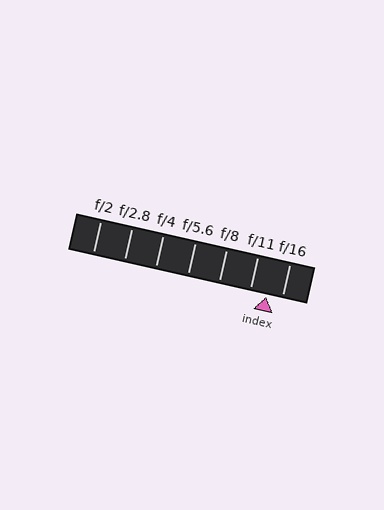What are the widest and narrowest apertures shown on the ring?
The widest aperture shown is f/2 and the narrowest is f/16.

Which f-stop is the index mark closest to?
The index mark is closest to f/16.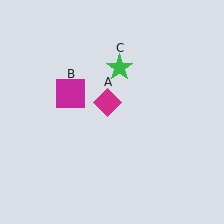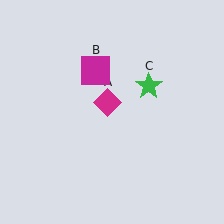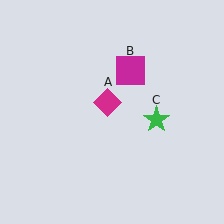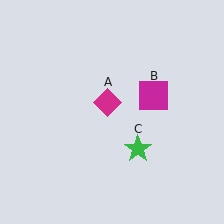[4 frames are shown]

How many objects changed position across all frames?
2 objects changed position: magenta square (object B), green star (object C).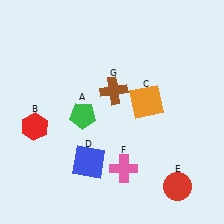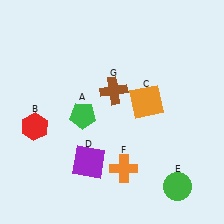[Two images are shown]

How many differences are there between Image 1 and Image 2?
There are 3 differences between the two images.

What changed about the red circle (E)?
In Image 1, E is red. In Image 2, it changed to green.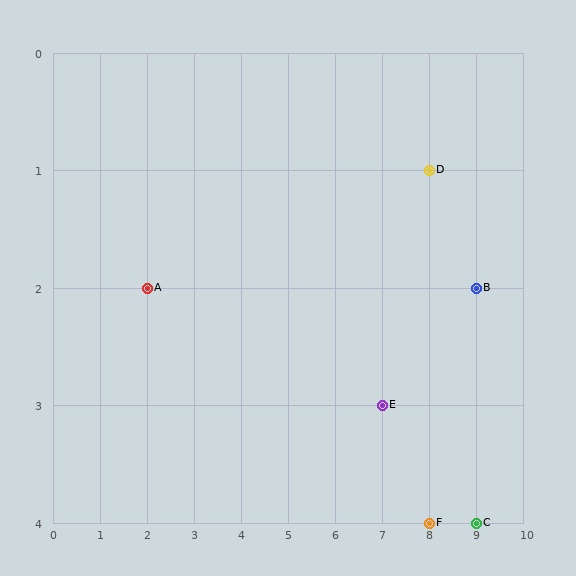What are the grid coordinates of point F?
Point F is at grid coordinates (8, 4).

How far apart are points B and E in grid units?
Points B and E are 2 columns and 1 row apart (about 2.2 grid units diagonally).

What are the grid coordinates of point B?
Point B is at grid coordinates (9, 2).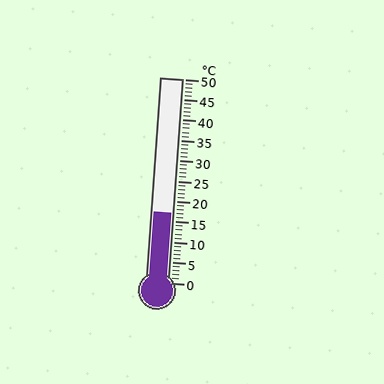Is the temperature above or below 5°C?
The temperature is above 5°C.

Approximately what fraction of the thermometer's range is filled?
The thermometer is filled to approximately 35% of its range.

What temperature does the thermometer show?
The thermometer shows approximately 17°C.